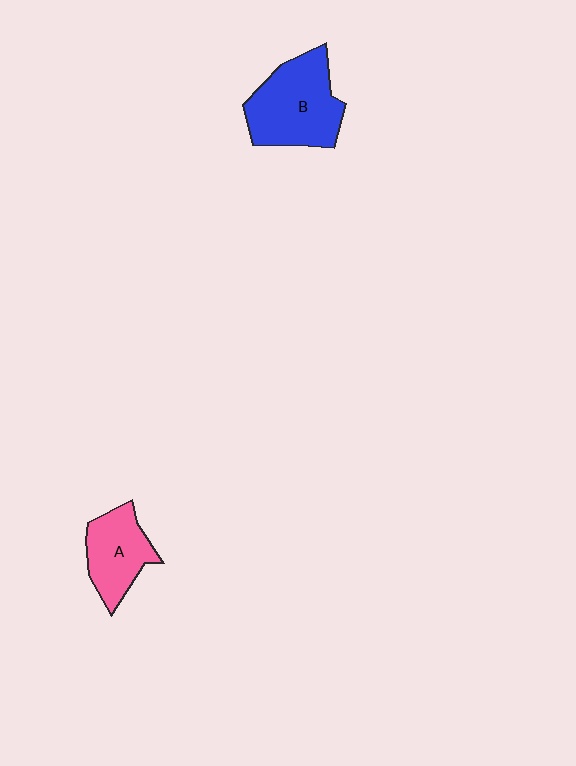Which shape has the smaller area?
Shape A (pink).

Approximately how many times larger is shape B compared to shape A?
Approximately 1.5 times.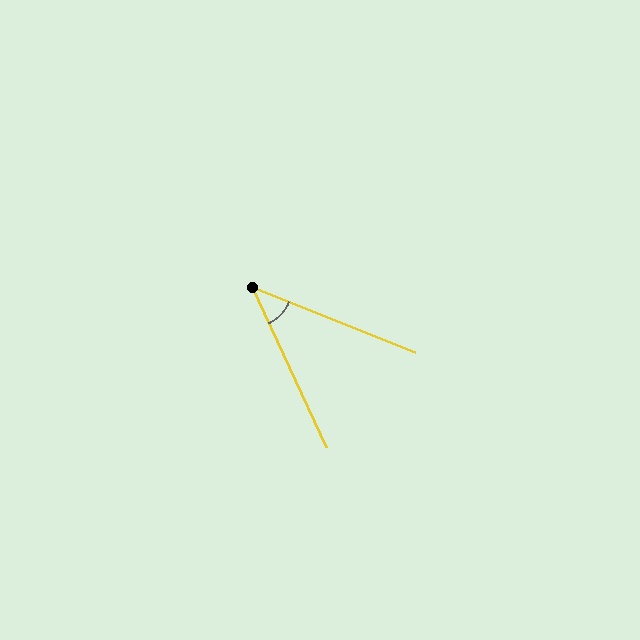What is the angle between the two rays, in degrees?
Approximately 43 degrees.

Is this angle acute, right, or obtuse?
It is acute.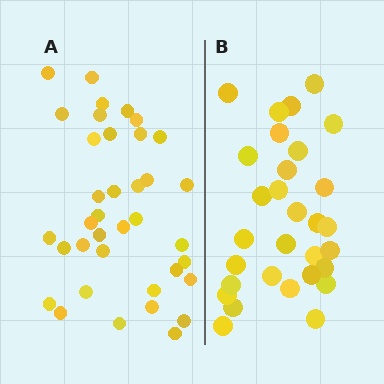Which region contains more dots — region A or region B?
Region A (the left region) has more dots.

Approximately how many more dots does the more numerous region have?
Region A has roughly 8 or so more dots than region B.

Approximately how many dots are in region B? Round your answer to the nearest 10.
About 30 dots.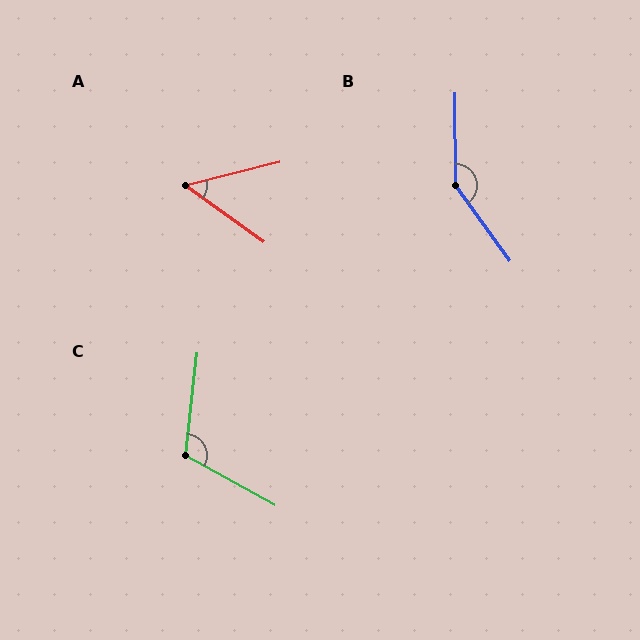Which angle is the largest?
B, at approximately 145 degrees.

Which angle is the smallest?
A, at approximately 49 degrees.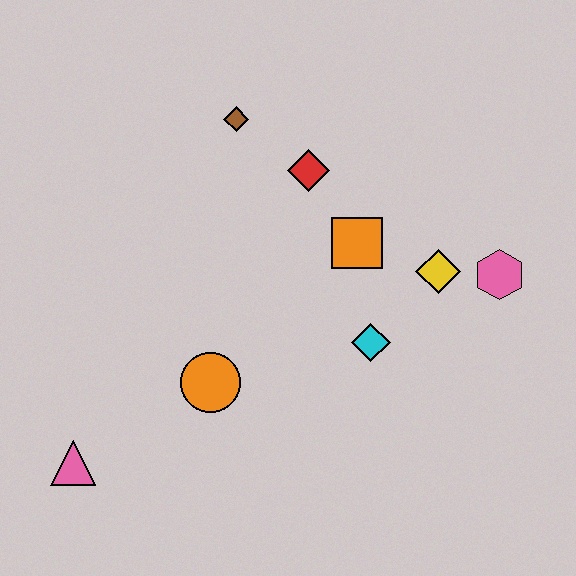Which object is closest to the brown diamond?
The red diamond is closest to the brown diamond.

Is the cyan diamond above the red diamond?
No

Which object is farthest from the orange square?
The pink triangle is farthest from the orange square.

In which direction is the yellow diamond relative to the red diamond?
The yellow diamond is to the right of the red diamond.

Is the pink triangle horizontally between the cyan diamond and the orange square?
No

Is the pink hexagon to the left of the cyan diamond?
No